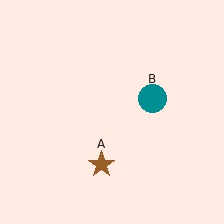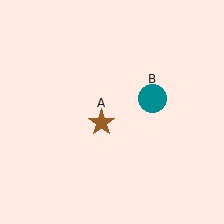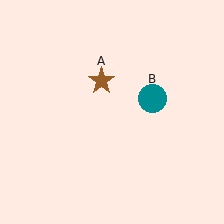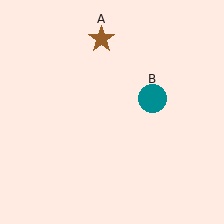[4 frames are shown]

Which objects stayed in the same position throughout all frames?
Teal circle (object B) remained stationary.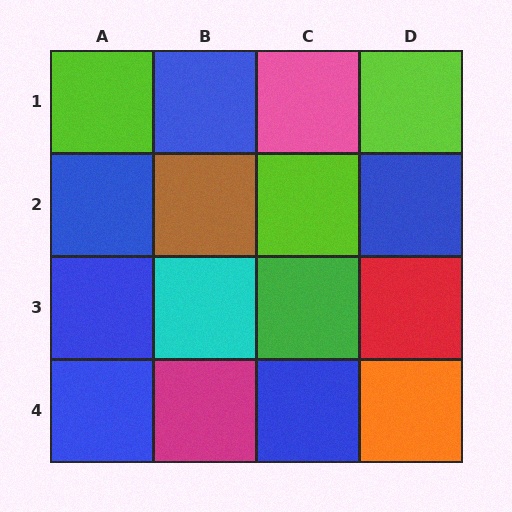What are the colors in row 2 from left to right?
Blue, brown, lime, blue.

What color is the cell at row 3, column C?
Green.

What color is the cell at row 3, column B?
Cyan.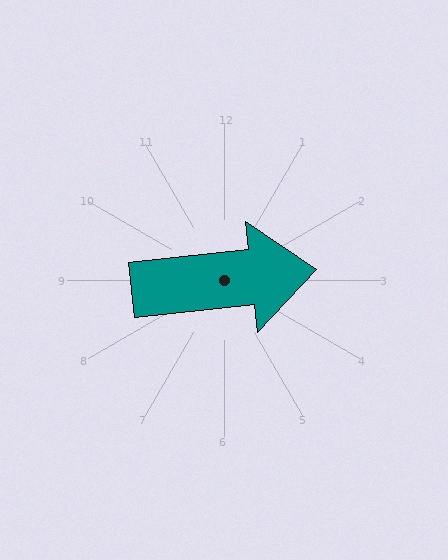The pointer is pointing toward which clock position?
Roughly 3 o'clock.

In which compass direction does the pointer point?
East.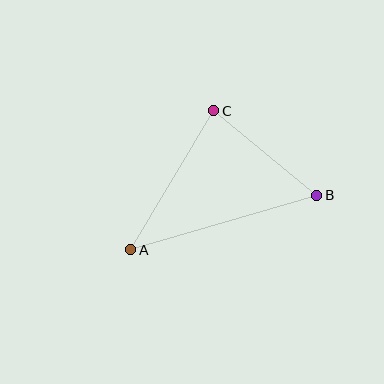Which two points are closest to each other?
Points B and C are closest to each other.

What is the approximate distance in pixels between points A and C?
The distance between A and C is approximately 162 pixels.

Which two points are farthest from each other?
Points A and B are farthest from each other.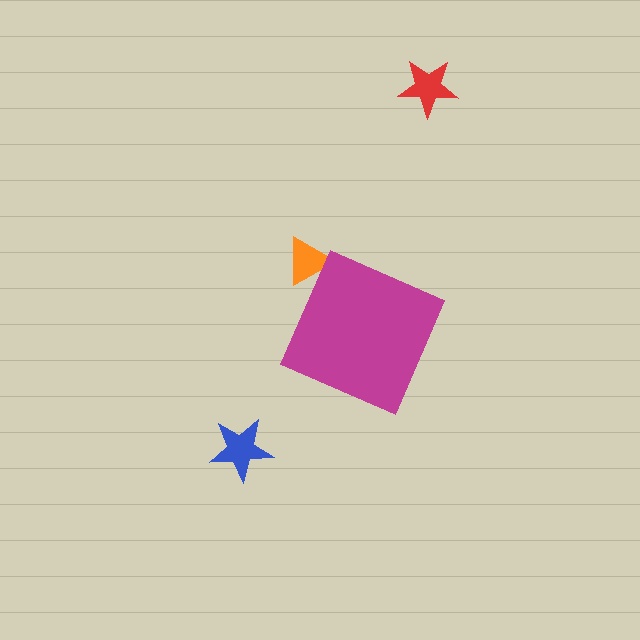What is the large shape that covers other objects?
A magenta diamond.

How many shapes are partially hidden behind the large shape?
1 shape is partially hidden.